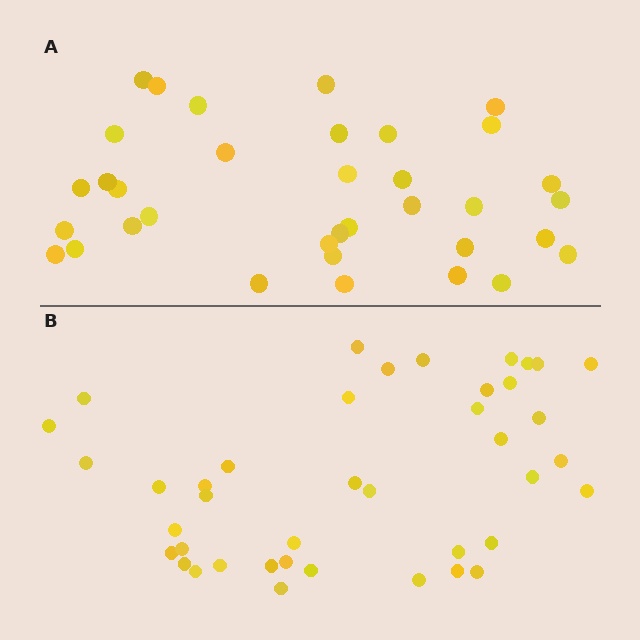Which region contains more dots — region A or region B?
Region B (the bottom region) has more dots.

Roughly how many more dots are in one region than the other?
Region B has about 6 more dots than region A.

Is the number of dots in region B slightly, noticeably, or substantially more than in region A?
Region B has only slightly more — the two regions are fairly close. The ratio is roughly 1.2 to 1.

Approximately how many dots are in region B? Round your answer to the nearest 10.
About 40 dots. (The exact count is 41, which rounds to 40.)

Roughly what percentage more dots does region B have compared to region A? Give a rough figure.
About 15% more.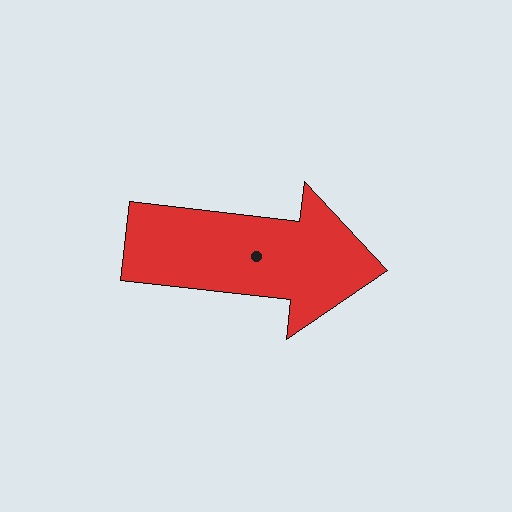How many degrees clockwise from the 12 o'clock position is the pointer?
Approximately 96 degrees.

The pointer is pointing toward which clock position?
Roughly 3 o'clock.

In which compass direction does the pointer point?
East.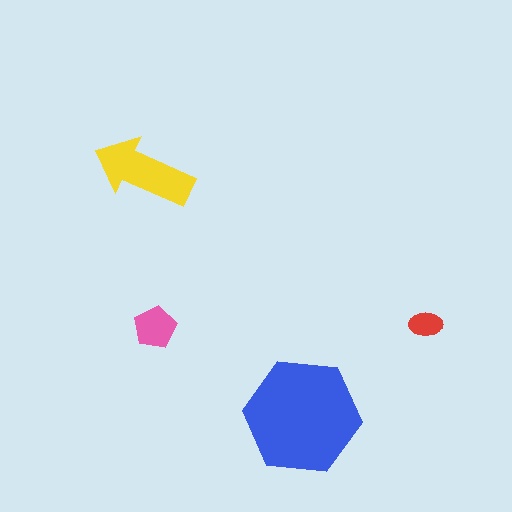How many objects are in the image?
There are 4 objects in the image.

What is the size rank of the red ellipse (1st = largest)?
4th.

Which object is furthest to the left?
The yellow arrow is leftmost.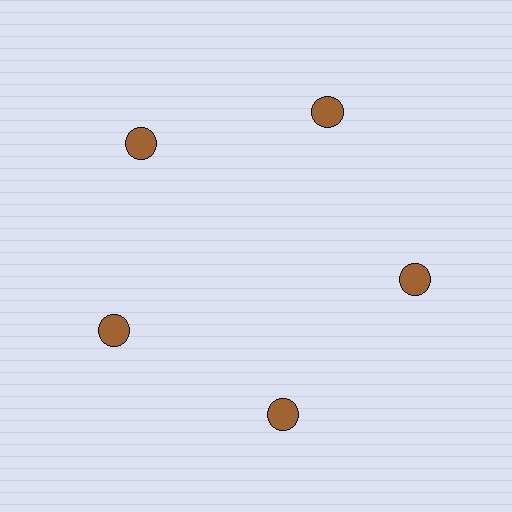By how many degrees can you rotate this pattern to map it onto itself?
The pattern maps onto itself every 72 degrees of rotation.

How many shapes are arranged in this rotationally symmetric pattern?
There are 5 shapes, arranged in 5 groups of 1.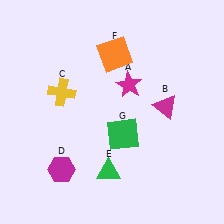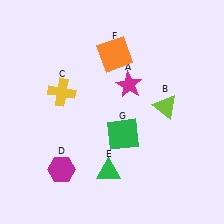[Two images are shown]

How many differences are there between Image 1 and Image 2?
There is 1 difference between the two images.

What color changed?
The triangle (B) changed from magenta in Image 1 to lime in Image 2.